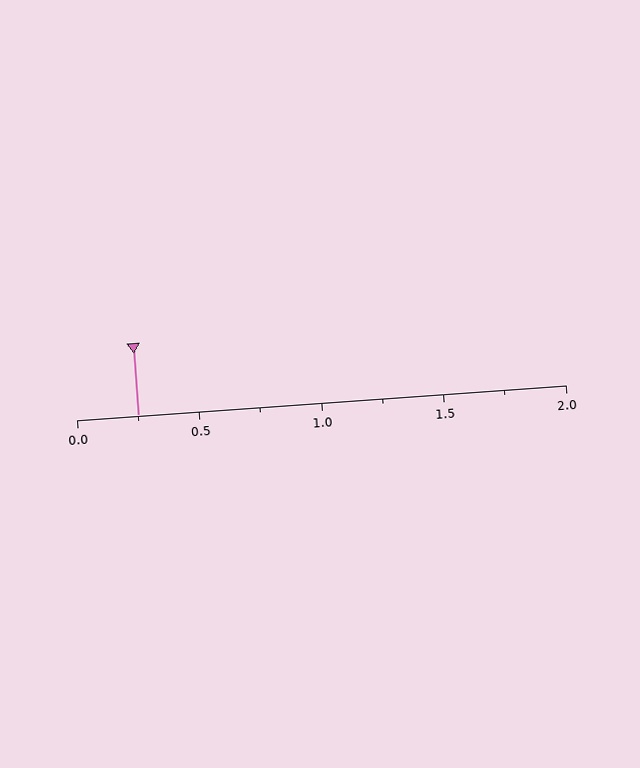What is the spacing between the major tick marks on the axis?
The major ticks are spaced 0.5 apart.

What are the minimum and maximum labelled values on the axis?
The axis runs from 0.0 to 2.0.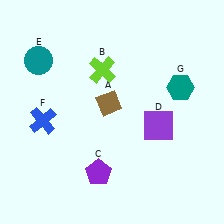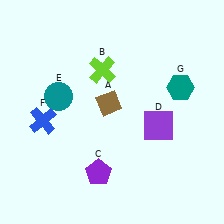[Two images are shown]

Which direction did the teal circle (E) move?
The teal circle (E) moved down.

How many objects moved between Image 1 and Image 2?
1 object moved between the two images.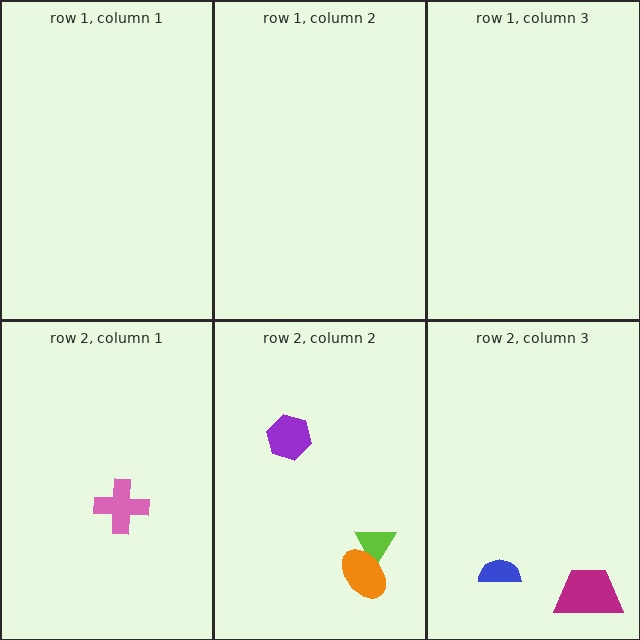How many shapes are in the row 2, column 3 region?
2.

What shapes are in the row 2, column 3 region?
The blue semicircle, the magenta trapezoid.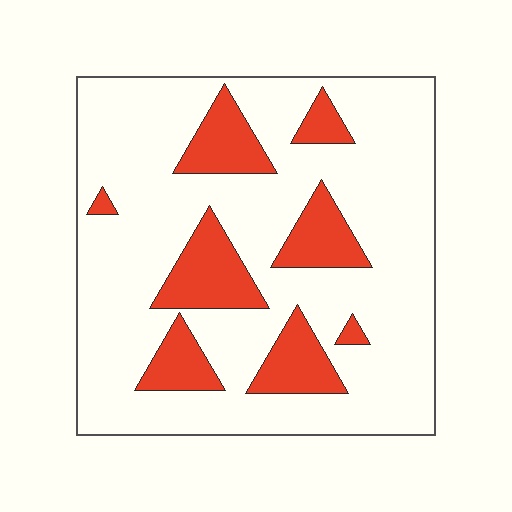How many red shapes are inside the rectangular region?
8.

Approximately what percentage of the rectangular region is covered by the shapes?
Approximately 20%.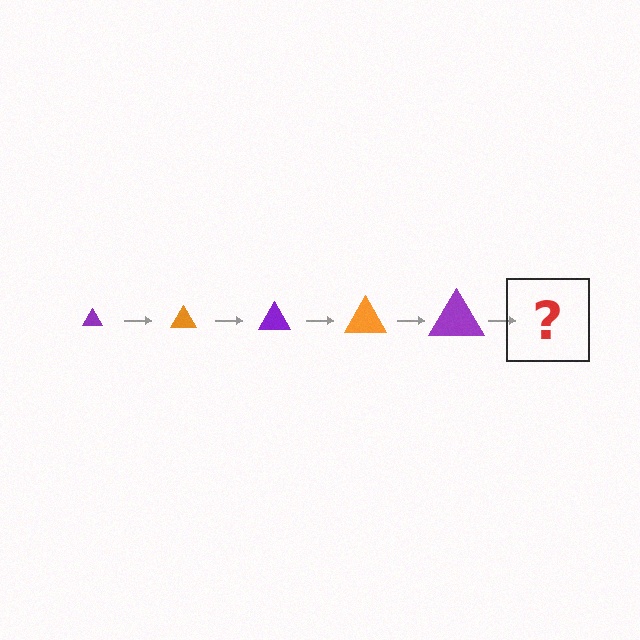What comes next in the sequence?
The next element should be an orange triangle, larger than the previous one.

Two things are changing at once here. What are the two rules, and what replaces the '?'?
The two rules are that the triangle grows larger each step and the color cycles through purple and orange. The '?' should be an orange triangle, larger than the previous one.